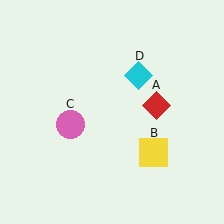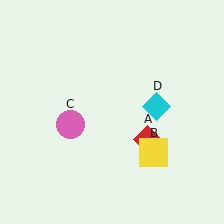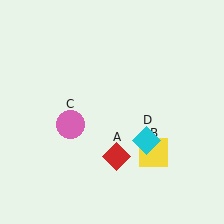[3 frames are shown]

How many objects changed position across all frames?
2 objects changed position: red diamond (object A), cyan diamond (object D).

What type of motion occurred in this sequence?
The red diamond (object A), cyan diamond (object D) rotated clockwise around the center of the scene.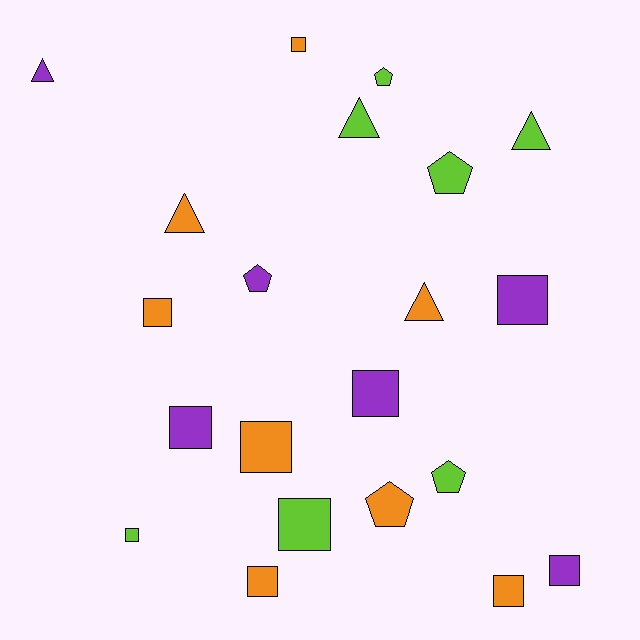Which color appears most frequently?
Orange, with 8 objects.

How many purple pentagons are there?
There is 1 purple pentagon.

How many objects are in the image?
There are 21 objects.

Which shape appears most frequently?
Square, with 11 objects.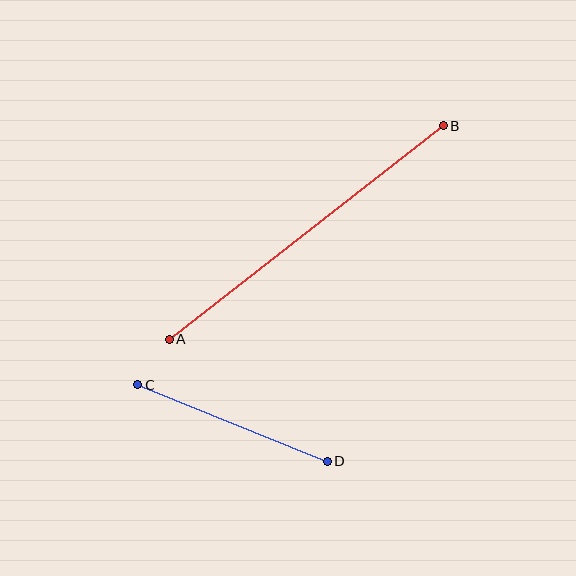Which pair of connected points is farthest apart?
Points A and B are farthest apart.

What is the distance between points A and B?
The distance is approximately 348 pixels.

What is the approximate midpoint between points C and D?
The midpoint is at approximately (232, 423) pixels.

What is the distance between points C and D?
The distance is approximately 205 pixels.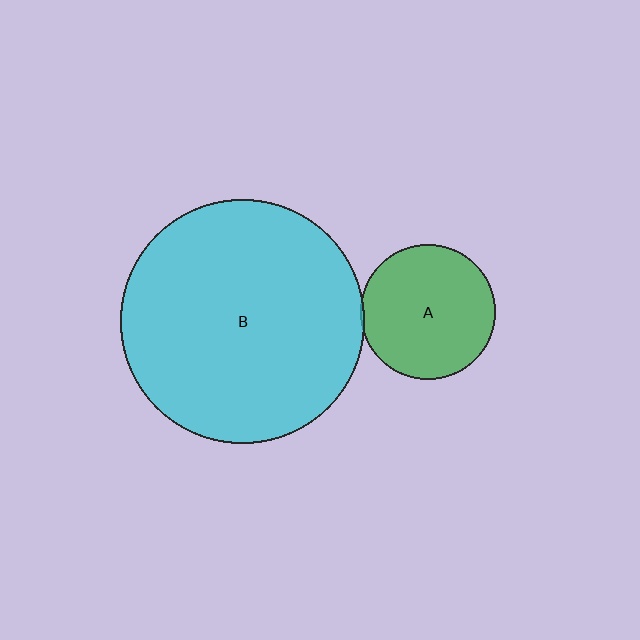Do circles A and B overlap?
Yes.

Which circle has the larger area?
Circle B (cyan).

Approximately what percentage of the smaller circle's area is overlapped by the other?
Approximately 5%.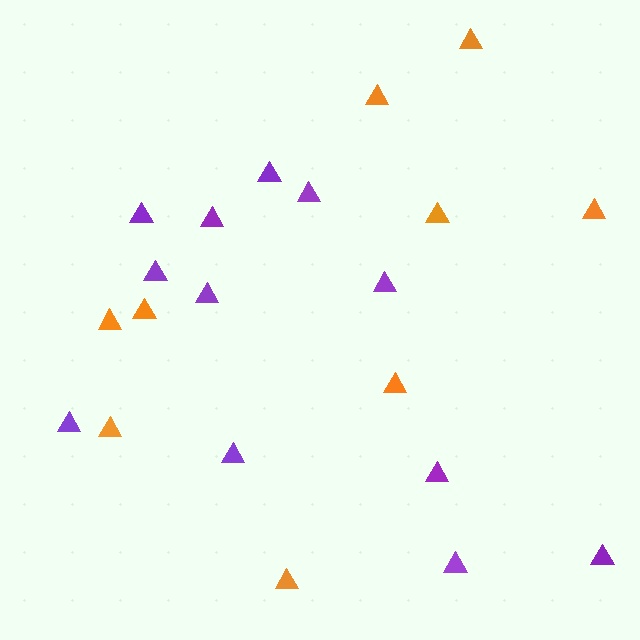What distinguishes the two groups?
There are 2 groups: one group of orange triangles (9) and one group of purple triangles (12).